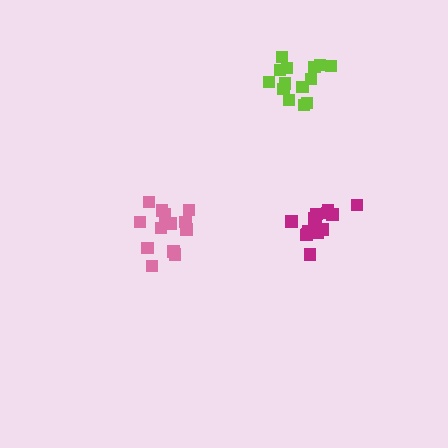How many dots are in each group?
Group 1: 15 dots, Group 2: 14 dots, Group 3: 14 dots (43 total).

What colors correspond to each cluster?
The clusters are colored: pink, magenta, lime.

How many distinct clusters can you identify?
There are 3 distinct clusters.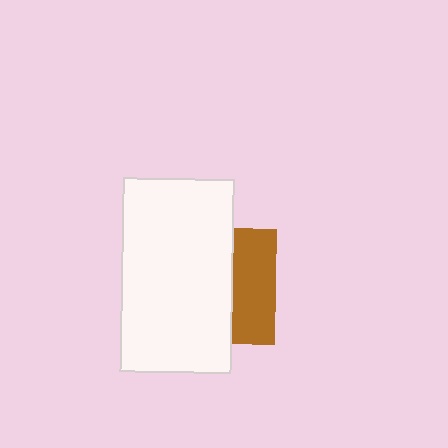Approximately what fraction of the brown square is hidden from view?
Roughly 62% of the brown square is hidden behind the white rectangle.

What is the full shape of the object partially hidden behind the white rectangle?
The partially hidden object is a brown square.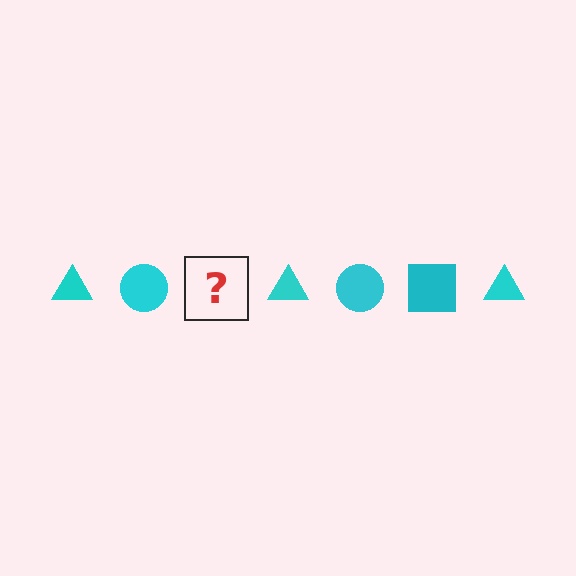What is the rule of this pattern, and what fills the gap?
The rule is that the pattern cycles through triangle, circle, square shapes in cyan. The gap should be filled with a cyan square.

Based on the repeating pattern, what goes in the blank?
The blank should be a cyan square.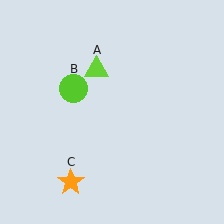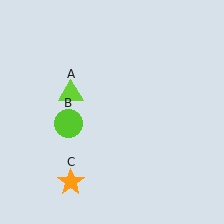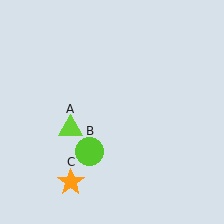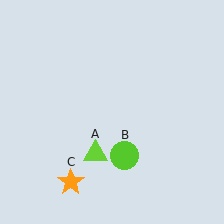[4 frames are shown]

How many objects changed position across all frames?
2 objects changed position: lime triangle (object A), lime circle (object B).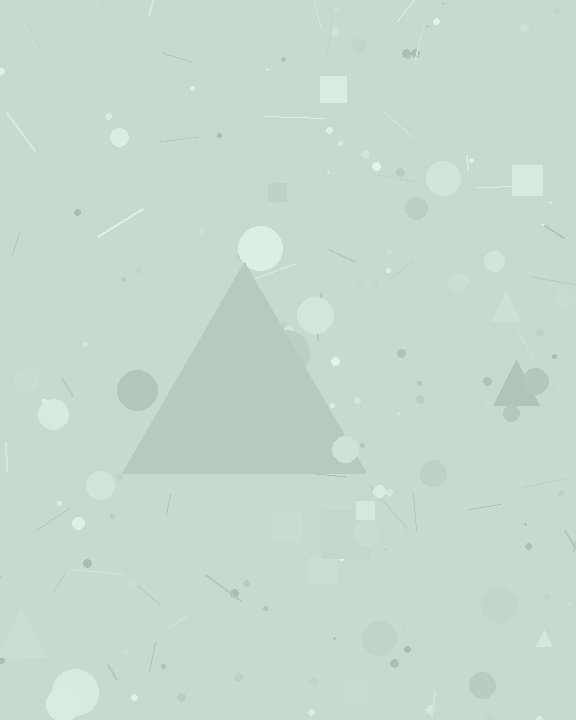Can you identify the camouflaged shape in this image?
The camouflaged shape is a triangle.